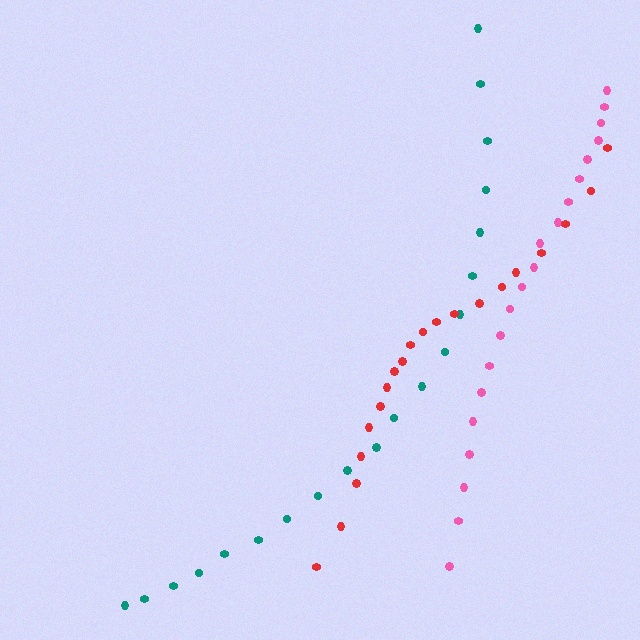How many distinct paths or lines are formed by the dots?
There are 3 distinct paths.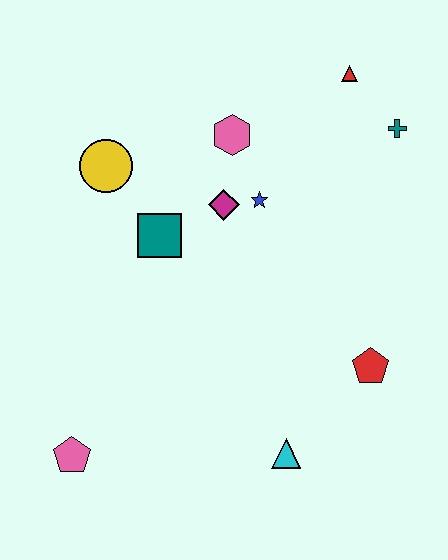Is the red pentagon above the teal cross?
No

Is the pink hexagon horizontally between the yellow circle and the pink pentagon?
No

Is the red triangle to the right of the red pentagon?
No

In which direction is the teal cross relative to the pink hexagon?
The teal cross is to the right of the pink hexagon.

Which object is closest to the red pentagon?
The cyan triangle is closest to the red pentagon.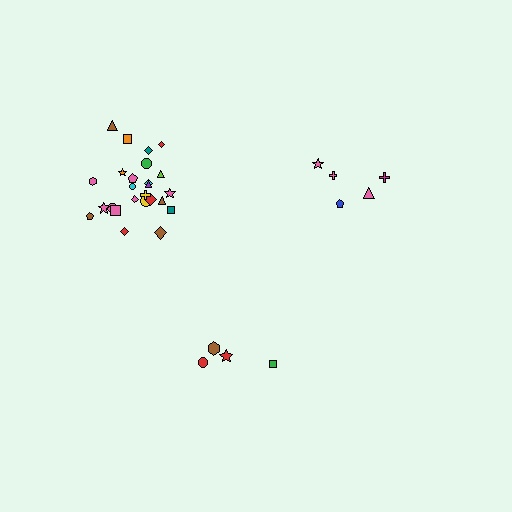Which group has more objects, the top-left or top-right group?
The top-left group.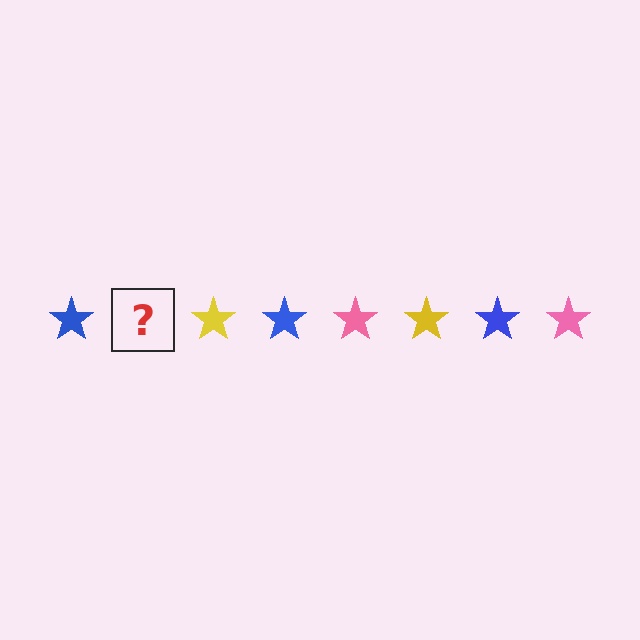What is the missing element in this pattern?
The missing element is a pink star.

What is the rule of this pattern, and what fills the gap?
The rule is that the pattern cycles through blue, pink, yellow stars. The gap should be filled with a pink star.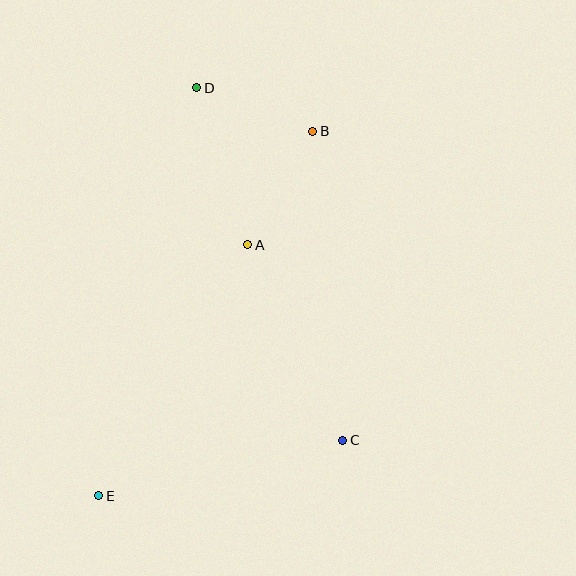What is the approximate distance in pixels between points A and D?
The distance between A and D is approximately 165 pixels.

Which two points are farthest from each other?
Points B and E are farthest from each other.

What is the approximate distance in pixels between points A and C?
The distance between A and C is approximately 217 pixels.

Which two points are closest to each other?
Points B and D are closest to each other.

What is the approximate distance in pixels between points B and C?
The distance between B and C is approximately 311 pixels.